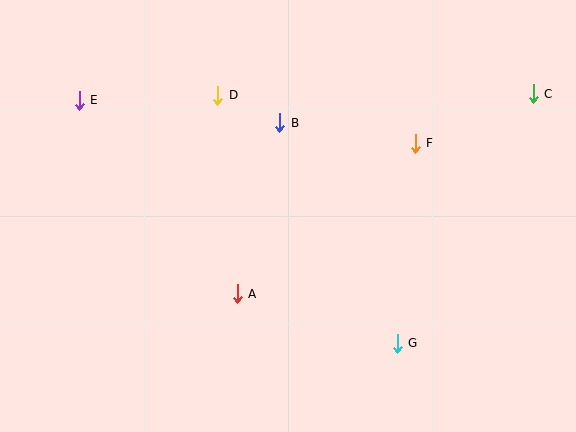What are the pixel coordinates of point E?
Point E is at (79, 100).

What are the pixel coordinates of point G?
Point G is at (397, 343).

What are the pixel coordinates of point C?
Point C is at (533, 94).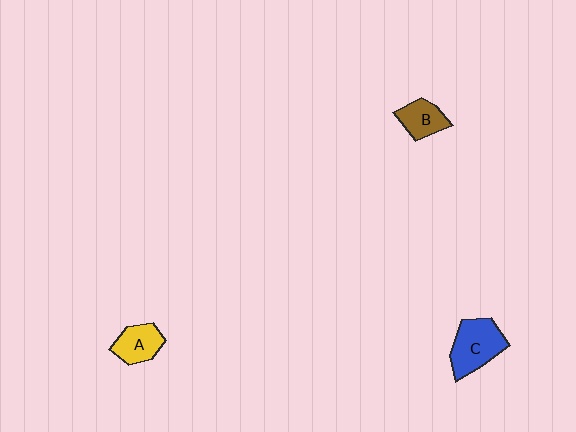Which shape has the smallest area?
Shape B (brown).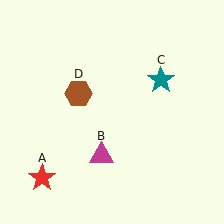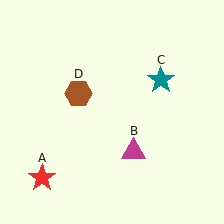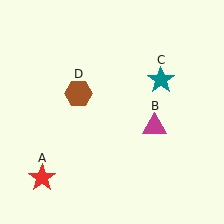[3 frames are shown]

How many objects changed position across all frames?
1 object changed position: magenta triangle (object B).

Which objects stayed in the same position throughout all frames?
Red star (object A) and teal star (object C) and brown hexagon (object D) remained stationary.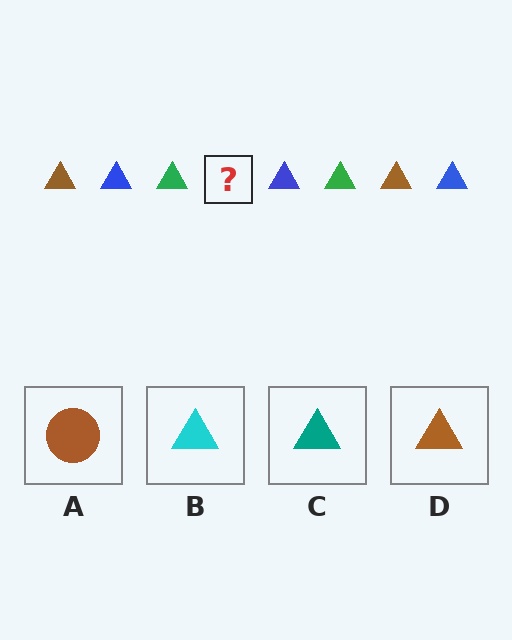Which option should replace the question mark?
Option D.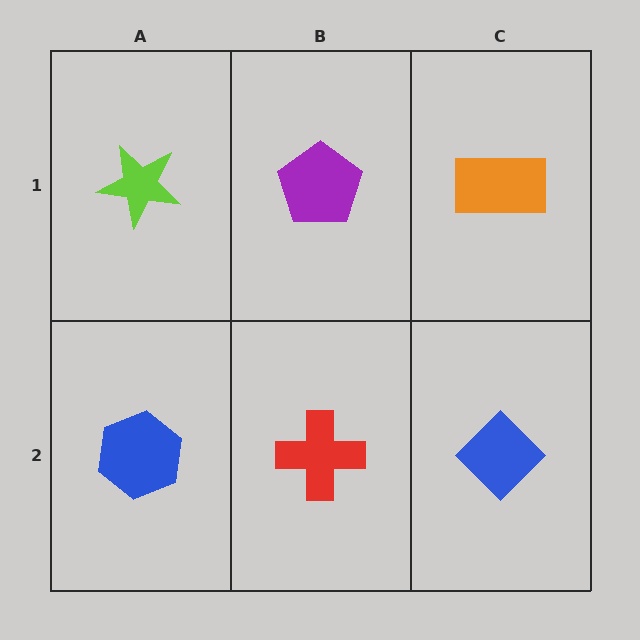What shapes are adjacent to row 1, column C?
A blue diamond (row 2, column C), a purple pentagon (row 1, column B).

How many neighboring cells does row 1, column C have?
2.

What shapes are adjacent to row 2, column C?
An orange rectangle (row 1, column C), a red cross (row 2, column B).